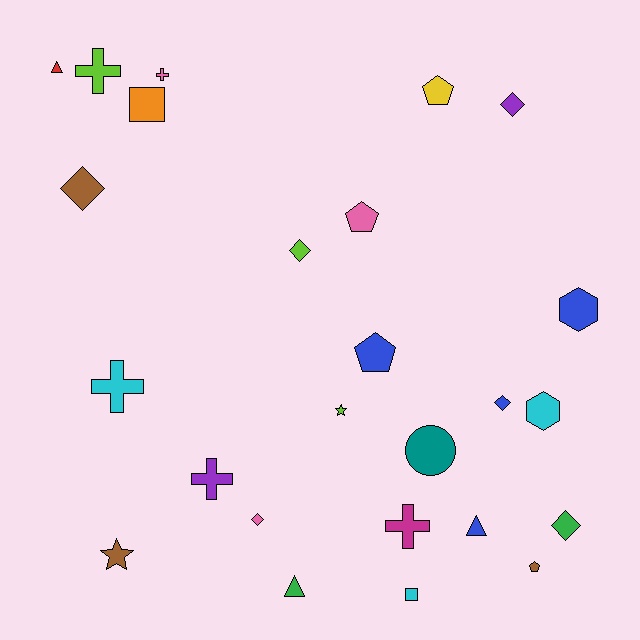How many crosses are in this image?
There are 5 crosses.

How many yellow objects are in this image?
There is 1 yellow object.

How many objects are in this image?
There are 25 objects.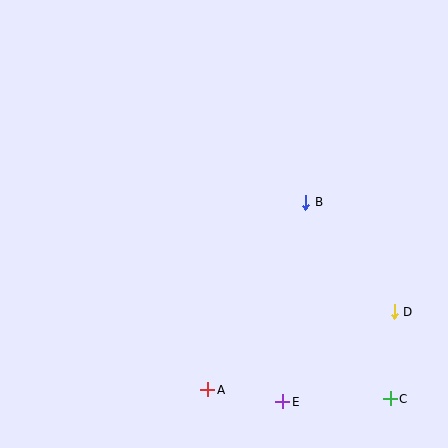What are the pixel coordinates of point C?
Point C is at (390, 399).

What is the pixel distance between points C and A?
The distance between C and A is 183 pixels.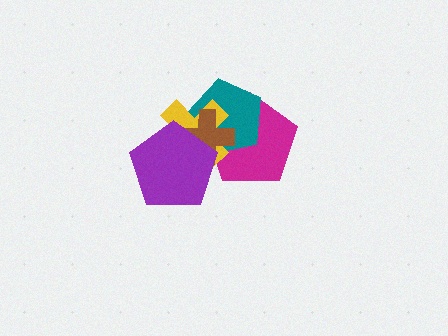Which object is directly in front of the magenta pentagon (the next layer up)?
The teal pentagon is directly in front of the magenta pentagon.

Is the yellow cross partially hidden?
Yes, it is partially covered by another shape.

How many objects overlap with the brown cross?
4 objects overlap with the brown cross.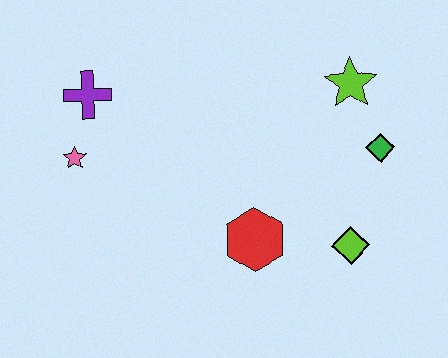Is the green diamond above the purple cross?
No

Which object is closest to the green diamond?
The lime star is closest to the green diamond.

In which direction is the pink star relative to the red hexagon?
The pink star is to the left of the red hexagon.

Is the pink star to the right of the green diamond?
No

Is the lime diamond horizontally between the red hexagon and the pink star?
No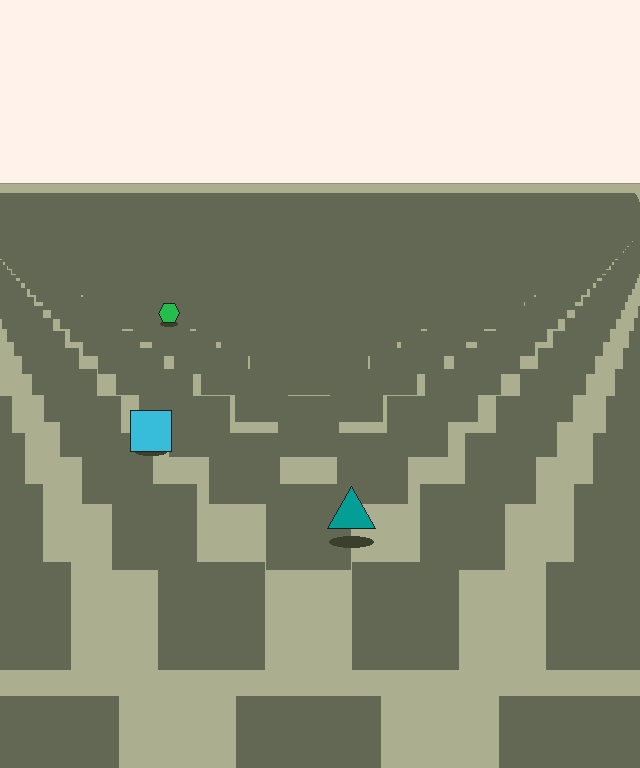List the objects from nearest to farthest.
From nearest to farthest: the teal triangle, the cyan square, the green hexagon.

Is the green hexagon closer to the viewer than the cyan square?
No. The cyan square is closer — you can tell from the texture gradient: the ground texture is coarser near it.